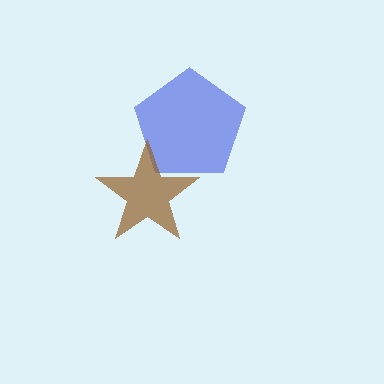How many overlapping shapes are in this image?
There are 2 overlapping shapes in the image.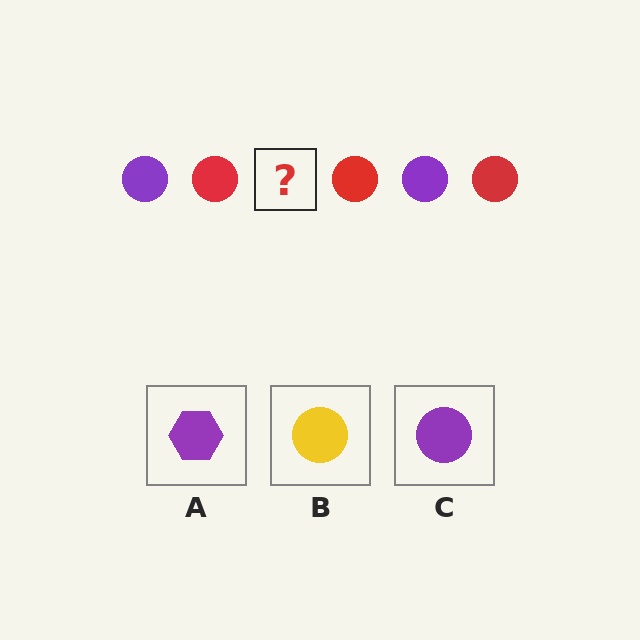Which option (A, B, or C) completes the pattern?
C.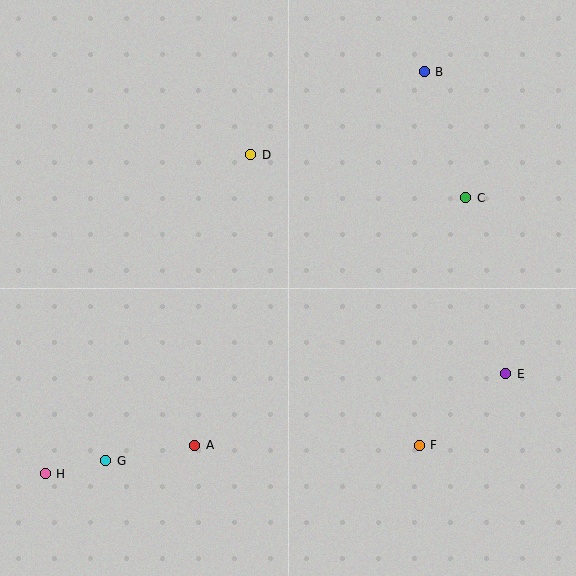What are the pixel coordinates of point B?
Point B is at (424, 72).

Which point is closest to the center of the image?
Point D at (251, 155) is closest to the center.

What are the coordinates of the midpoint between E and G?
The midpoint between E and G is at (306, 417).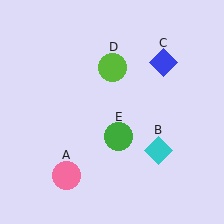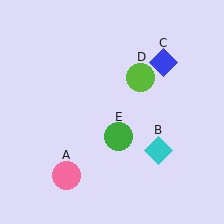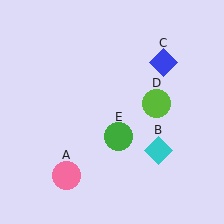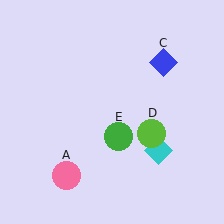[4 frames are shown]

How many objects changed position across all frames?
1 object changed position: lime circle (object D).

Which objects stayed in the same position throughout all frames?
Pink circle (object A) and cyan diamond (object B) and blue diamond (object C) and green circle (object E) remained stationary.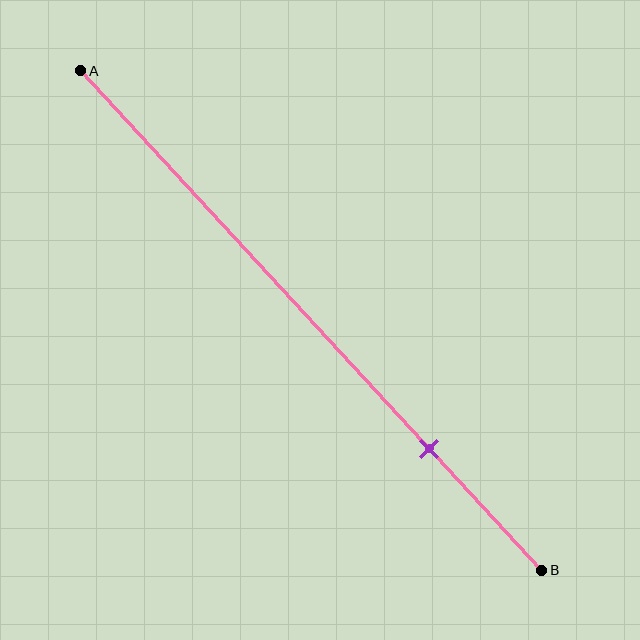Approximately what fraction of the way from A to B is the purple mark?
The purple mark is approximately 75% of the way from A to B.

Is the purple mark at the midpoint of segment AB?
No, the mark is at about 75% from A, not at the 50% midpoint.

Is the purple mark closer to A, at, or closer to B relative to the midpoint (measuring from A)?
The purple mark is closer to point B than the midpoint of segment AB.